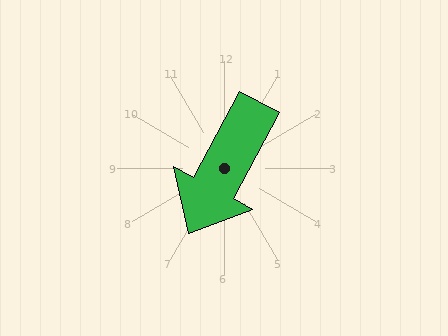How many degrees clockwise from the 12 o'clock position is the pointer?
Approximately 208 degrees.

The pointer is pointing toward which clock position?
Roughly 7 o'clock.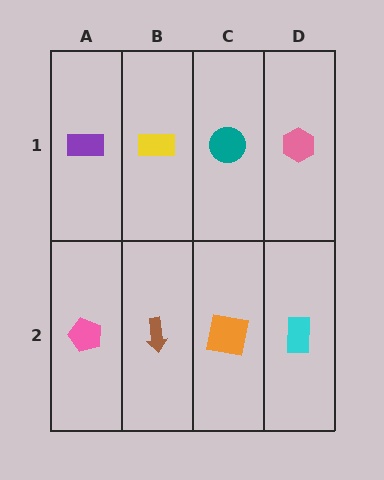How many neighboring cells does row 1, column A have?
2.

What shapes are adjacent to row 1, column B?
A brown arrow (row 2, column B), a purple rectangle (row 1, column A), a teal circle (row 1, column C).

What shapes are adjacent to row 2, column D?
A pink hexagon (row 1, column D), an orange square (row 2, column C).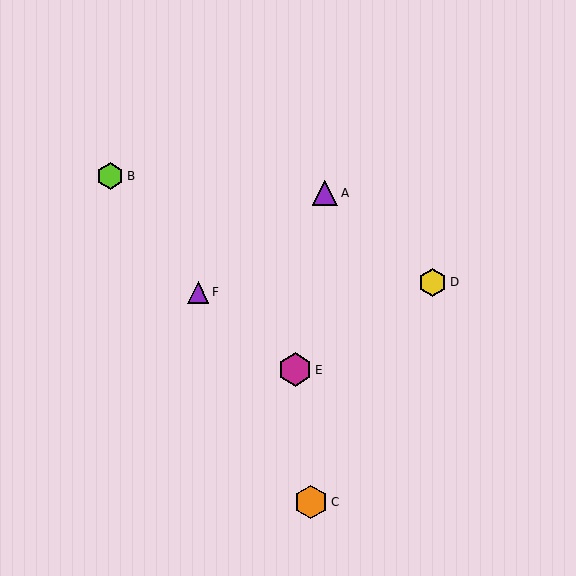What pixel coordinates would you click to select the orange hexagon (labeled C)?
Click at (311, 502) to select the orange hexagon C.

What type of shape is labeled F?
Shape F is a purple triangle.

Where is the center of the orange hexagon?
The center of the orange hexagon is at (311, 502).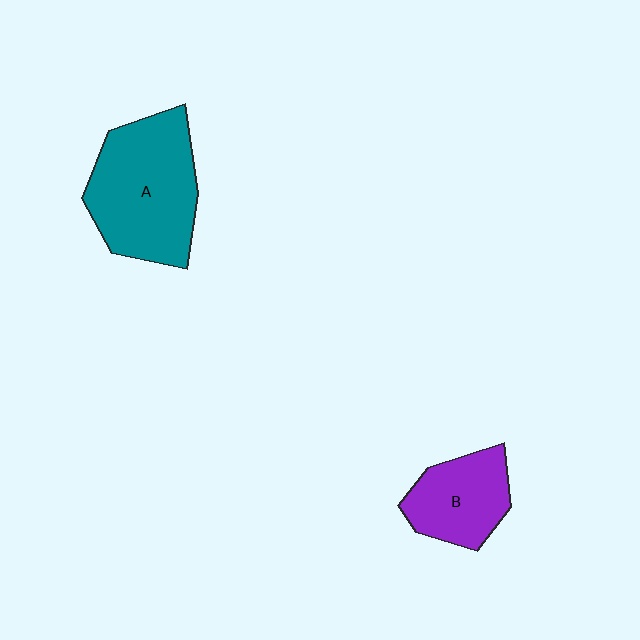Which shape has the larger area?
Shape A (teal).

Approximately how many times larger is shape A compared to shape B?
Approximately 1.7 times.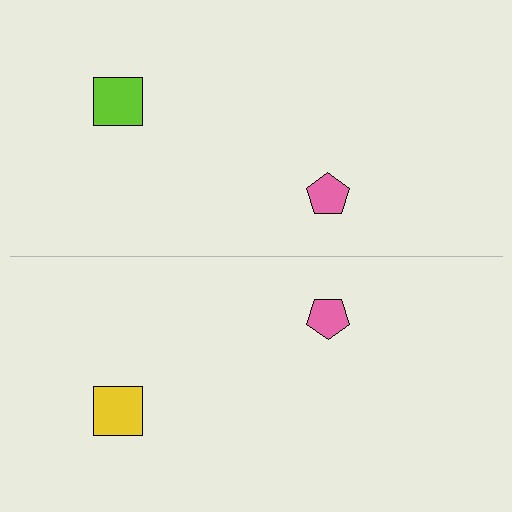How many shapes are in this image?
There are 4 shapes in this image.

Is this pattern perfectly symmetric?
No, the pattern is not perfectly symmetric. The yellow square on the bottom side breaks the symmetry — its mirror counterpart is lime.